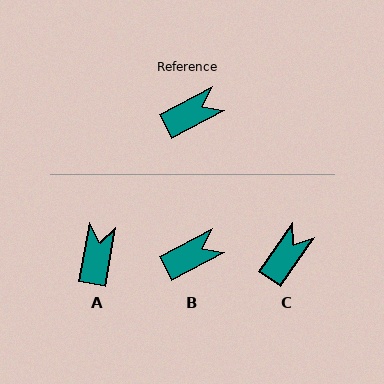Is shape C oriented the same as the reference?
No, it is off by about 28 degrees.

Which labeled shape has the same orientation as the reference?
B.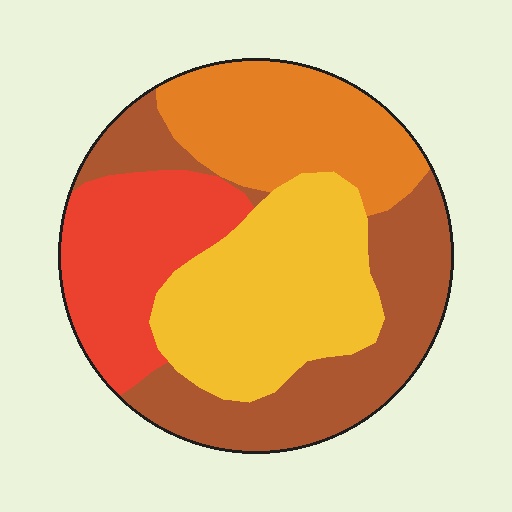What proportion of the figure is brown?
Brown takes up between a sixth and a third of the figure.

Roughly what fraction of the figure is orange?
Orange covers around 20% of the figure.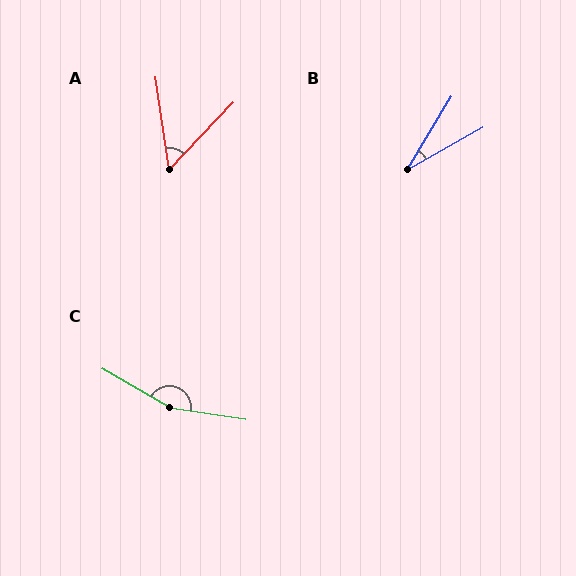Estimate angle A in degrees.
Approximately 52 degrees.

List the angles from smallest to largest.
B (29°), A (52°), C (159°).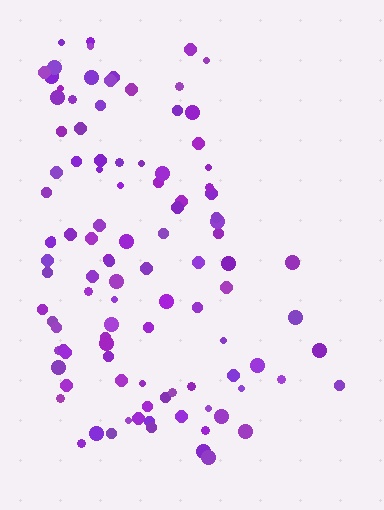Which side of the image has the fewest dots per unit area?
The right.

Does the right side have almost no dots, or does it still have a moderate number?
Still a moderate number, just noticeably fewer than the left.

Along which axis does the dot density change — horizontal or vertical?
Horizontal.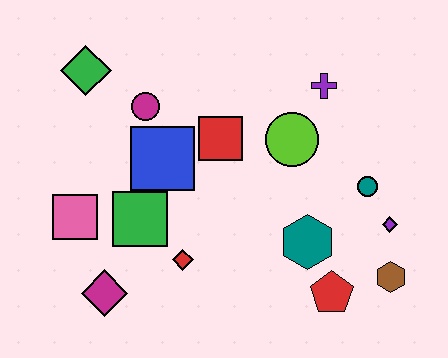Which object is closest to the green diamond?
The magenta circle is closest to the green diamond.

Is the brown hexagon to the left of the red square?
No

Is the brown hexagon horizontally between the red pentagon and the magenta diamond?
No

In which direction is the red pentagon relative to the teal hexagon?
The red pentagon is below the teal hexagon.